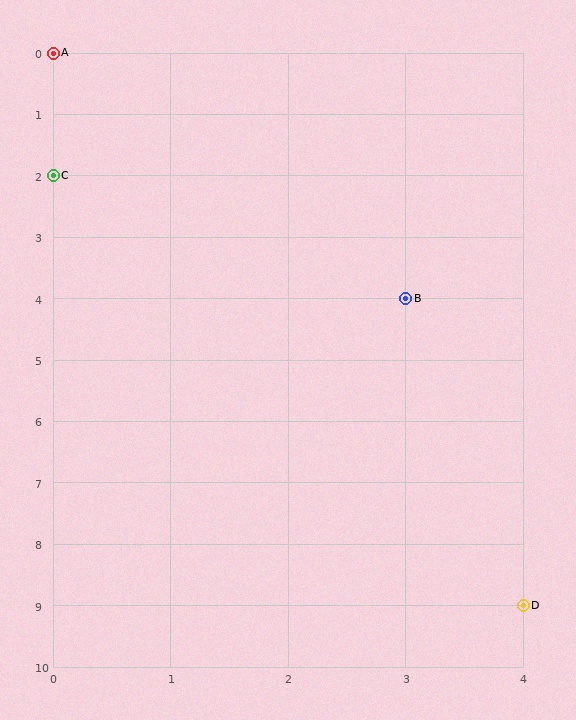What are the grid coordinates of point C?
Point C is at grid coordinates (0, 2).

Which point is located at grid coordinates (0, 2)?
Point C is at (0, 2).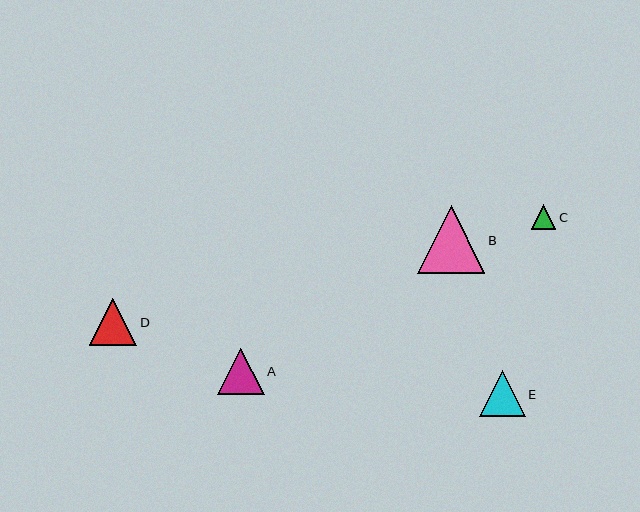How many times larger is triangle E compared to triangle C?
Triangle E is approximately 1.9 times the size of triangle C.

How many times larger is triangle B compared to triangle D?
Triangle B is approximately 1.4 times the size of triangle D.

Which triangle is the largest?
Triangle B is the largest with a size of approximately 68 pixels.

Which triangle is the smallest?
Triangle C is the smallest with a size of approximately 24 pixels.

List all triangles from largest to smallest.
From largest to smallest: B, D, A, E, C.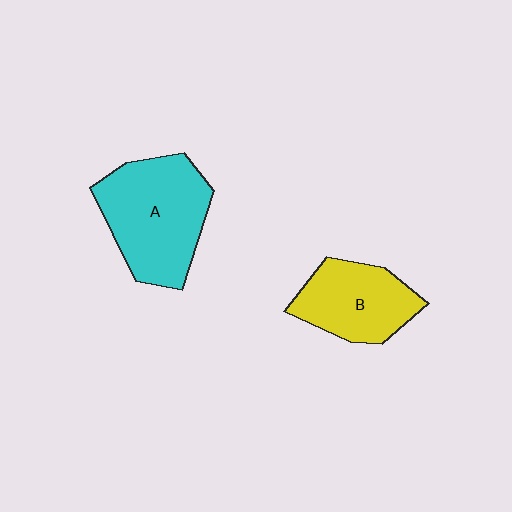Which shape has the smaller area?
Shape B (yellow).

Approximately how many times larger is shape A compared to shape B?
Approximately 1.4 times.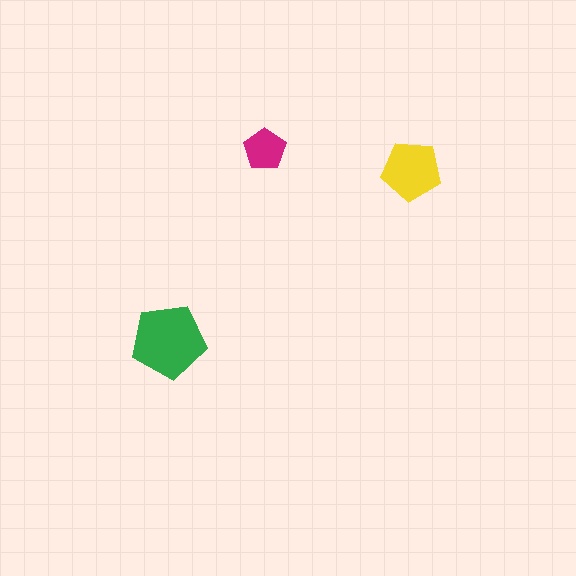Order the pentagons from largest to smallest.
the green one, the yellow one, the magenta one.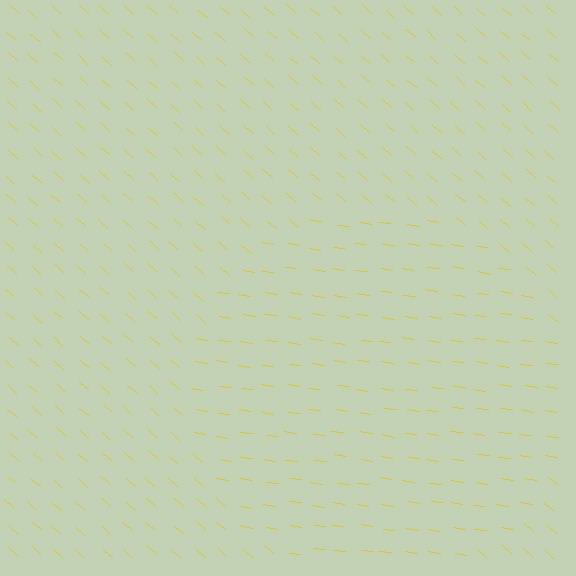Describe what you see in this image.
The image is filled with small yellow line segments. A circle region in the image has lines oriented differently from the surrounding lines, creating a visible texture boundary.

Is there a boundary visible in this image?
Yes, there is a texture boundary formed by a change in line orientation.